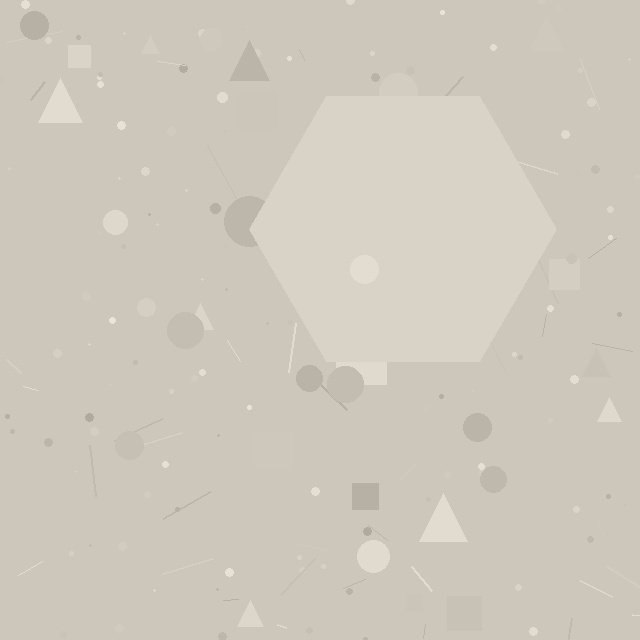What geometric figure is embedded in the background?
A hexagon is embedded in the background.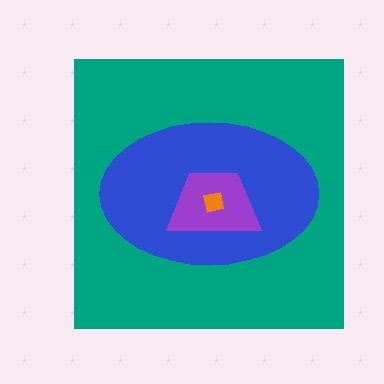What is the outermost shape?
The teal square.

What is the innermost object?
The orange square.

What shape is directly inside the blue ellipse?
The purple trapezoid.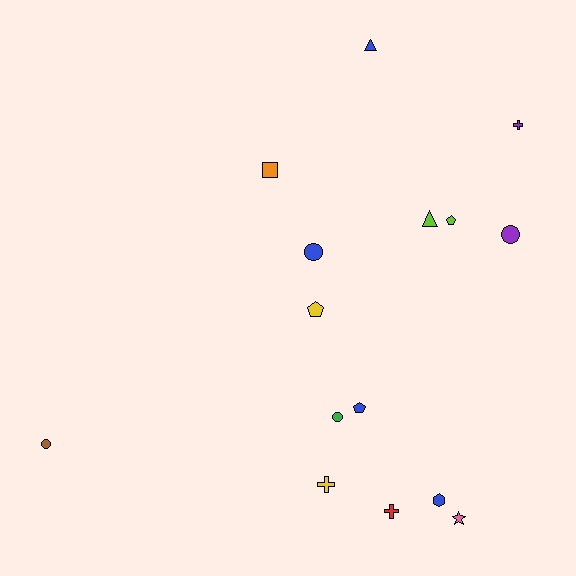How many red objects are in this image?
There is 1 red object.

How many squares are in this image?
There is 1 square.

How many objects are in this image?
There are 15 objects.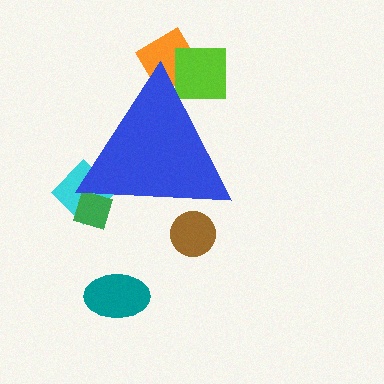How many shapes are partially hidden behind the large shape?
5 shapes are partially hidden.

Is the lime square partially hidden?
Yes, the lime square is partially hidden behind the blue triangle.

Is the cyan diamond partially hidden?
Yes, the cyan diamond is partially hidden behind the blue triangle.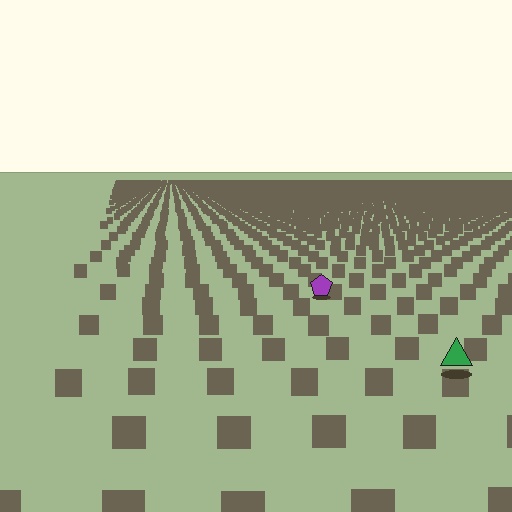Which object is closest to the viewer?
The green triangle is closest. The texture marks near it are larger and more spread out.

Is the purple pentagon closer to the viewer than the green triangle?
No. The green triangle is closer — you can tell from the texture gradient: the ground texture is coarser near it.